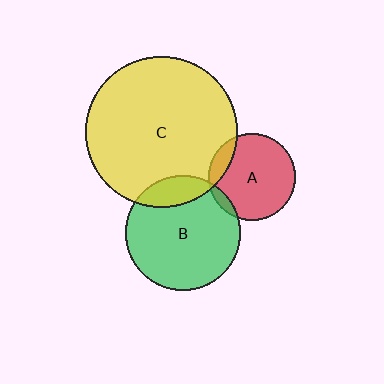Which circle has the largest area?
Circle C (yellow).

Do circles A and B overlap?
Yes.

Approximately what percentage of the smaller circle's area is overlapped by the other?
Approximately 5%.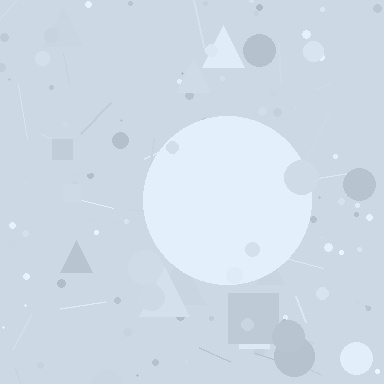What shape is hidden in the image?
A circle is hidden in the image.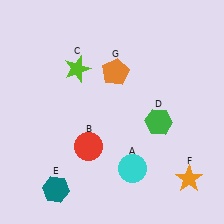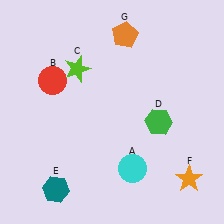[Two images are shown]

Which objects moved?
The objects that moved are: the red circle (B), the orange pentagon (G).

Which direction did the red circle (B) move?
The red circle (B) moved up.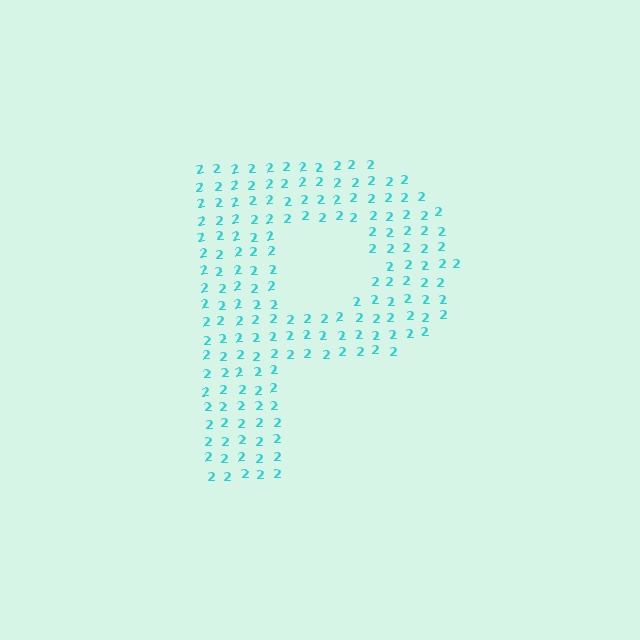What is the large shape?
The large shape is the letter P.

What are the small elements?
The small elements are digit 2's.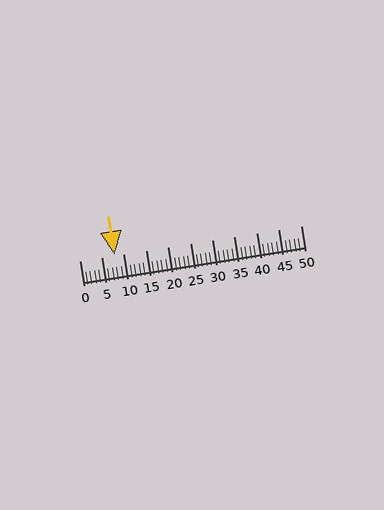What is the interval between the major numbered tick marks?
The major tick marks are spaced 5 units apart.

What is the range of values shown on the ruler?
The ruler shows values from 0 to 50.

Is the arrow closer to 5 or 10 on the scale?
The arrow is closer to 10.